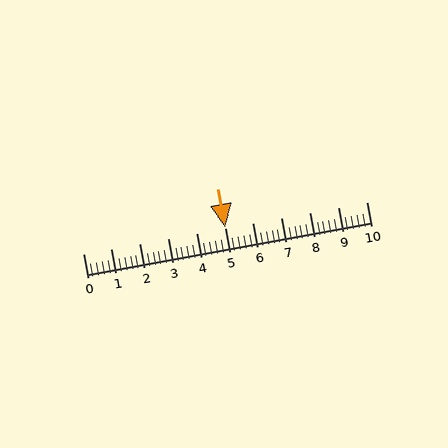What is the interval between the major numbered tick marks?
The major tick marks are spaced 1 units apart.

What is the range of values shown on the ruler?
The ruler shows values from 0 to 10.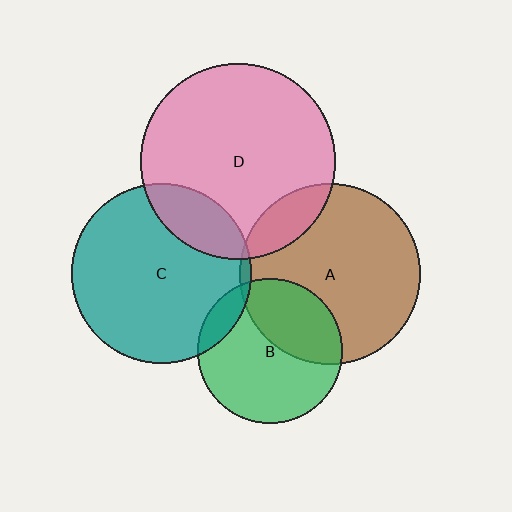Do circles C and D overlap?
Yes.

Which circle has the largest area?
Circle D (pink).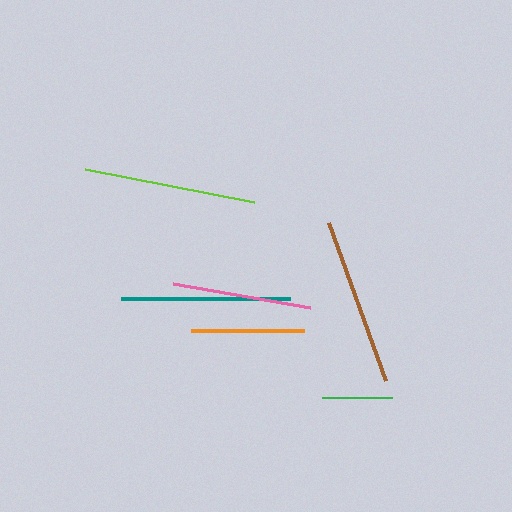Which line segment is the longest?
The lime line is the longest at approximately 172 pixels.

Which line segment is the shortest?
The green line is the shortest at approximately 69 pixels.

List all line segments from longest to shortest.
From longest to shortest: lime, teal, brown, pink, orange, green.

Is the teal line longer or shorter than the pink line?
The teal line is longer than the pink line.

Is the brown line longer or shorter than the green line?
The brown line is longer than the green line.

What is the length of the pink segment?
The pink segment is approximately 139 pixels long.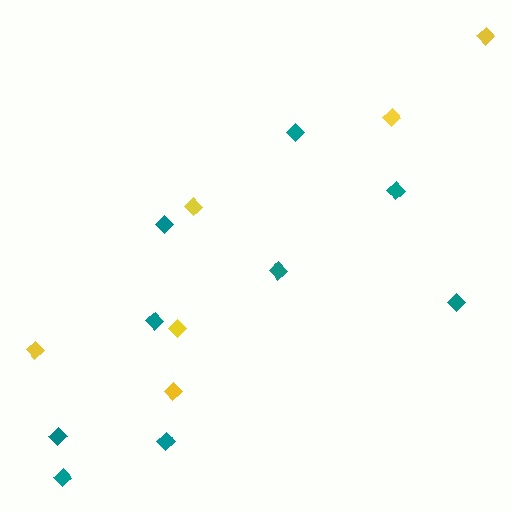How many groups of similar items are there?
There are 2 groups: one group of teal diamonds (9) and one group of yellow diamonds (6).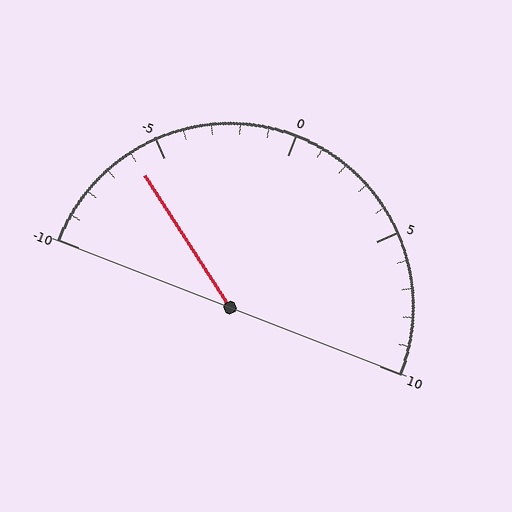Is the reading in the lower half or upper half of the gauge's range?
The reading is in the lower half of the range (-10 to 10).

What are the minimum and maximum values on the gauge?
The gauge ranges from -10 to 10.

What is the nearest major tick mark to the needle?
The nearest major tick mark is -5.